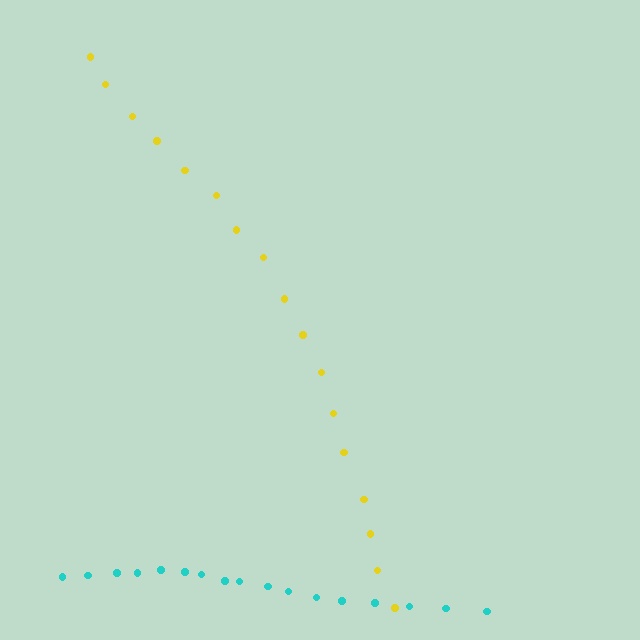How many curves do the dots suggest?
There are 2 distinct paths.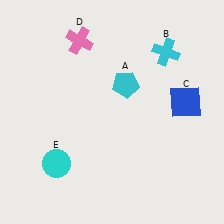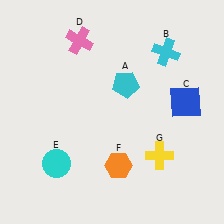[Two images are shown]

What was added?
An orange hexagon (F), a yellow cross (G) were added in Image 2.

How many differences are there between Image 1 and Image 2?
There are 2 differences between the two images.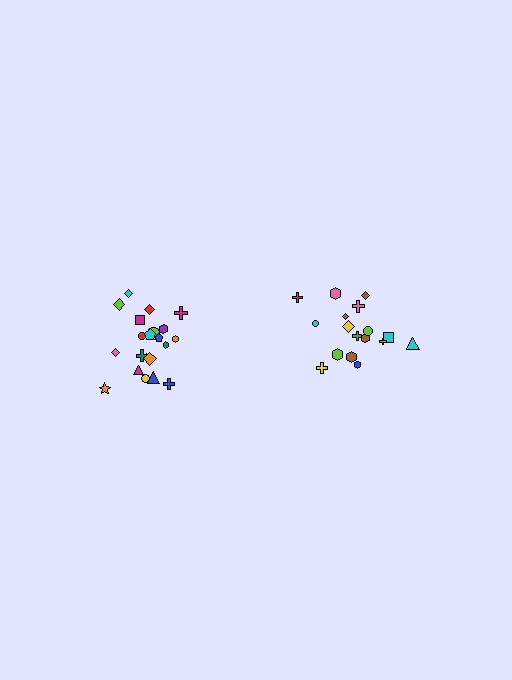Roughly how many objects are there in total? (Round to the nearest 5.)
Roughly 40 objects in total.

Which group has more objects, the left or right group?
The left group.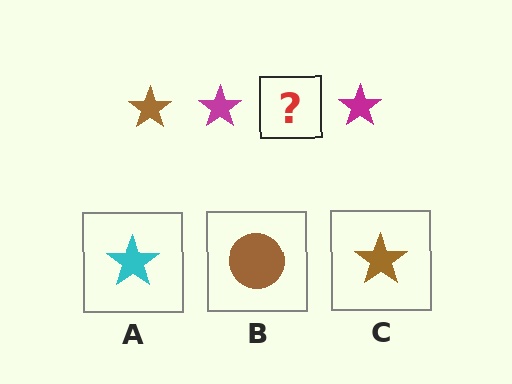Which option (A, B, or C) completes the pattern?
C.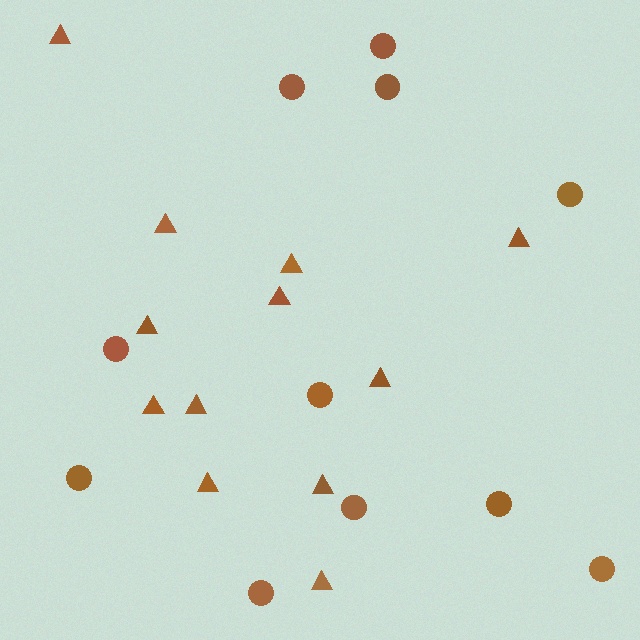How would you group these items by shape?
There are 2 groups: one group of triangles (12) and one group of circles (11).